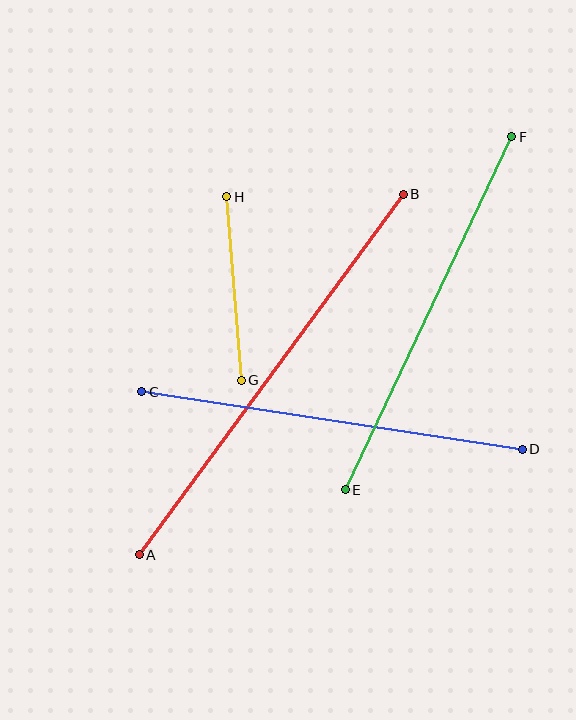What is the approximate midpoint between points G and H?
The midpoint is at approximately (234, 288) pixels.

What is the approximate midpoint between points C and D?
The midpoint is at approximately (332, 421) pixels.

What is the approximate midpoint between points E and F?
The midpoint is at approximately (429, 313) pixels.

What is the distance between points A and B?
The distance is approximately 447 pixels.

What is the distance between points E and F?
The distance is approximately 390 pixels.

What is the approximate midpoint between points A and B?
The midpoint is at approximately (271, 375) pixels.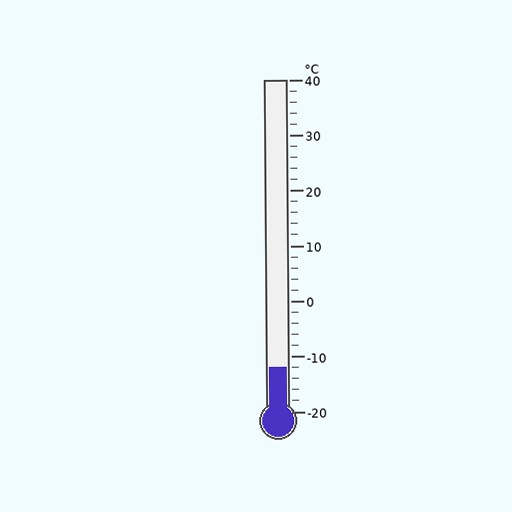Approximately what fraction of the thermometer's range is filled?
The thermometer is filled to approximately 15% of its range.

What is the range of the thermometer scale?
The thermometer scale ranges from -20°C to 40°C.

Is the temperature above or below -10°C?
The temperature is below -10°C.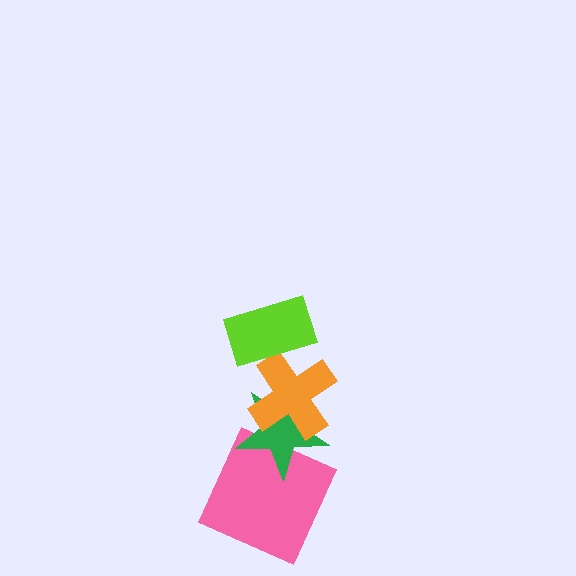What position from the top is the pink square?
The pink square is 4th from the top.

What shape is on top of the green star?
The orange cross is on top of the green star.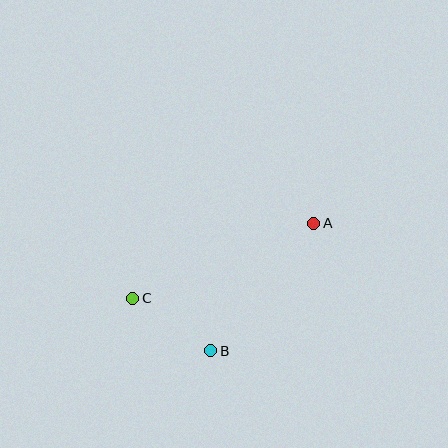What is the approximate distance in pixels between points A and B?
The distance between A and B is approximately 164 pixels.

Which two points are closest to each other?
Points B and C are closest to each other.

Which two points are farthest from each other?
Points A and C are farthest from each other.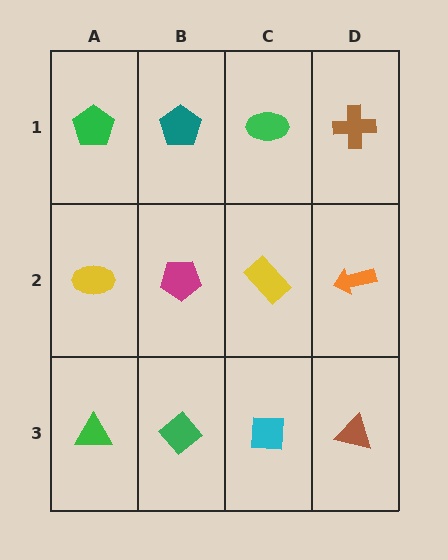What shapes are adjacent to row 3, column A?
A yellow ellipse (row 2, column A), a green diamond (row 3, column B).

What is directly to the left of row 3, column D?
A cyan square.